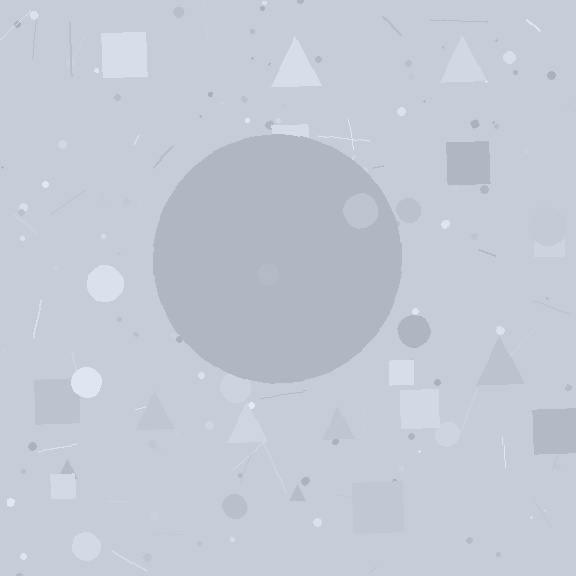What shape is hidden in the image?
A circle is hidden in the image.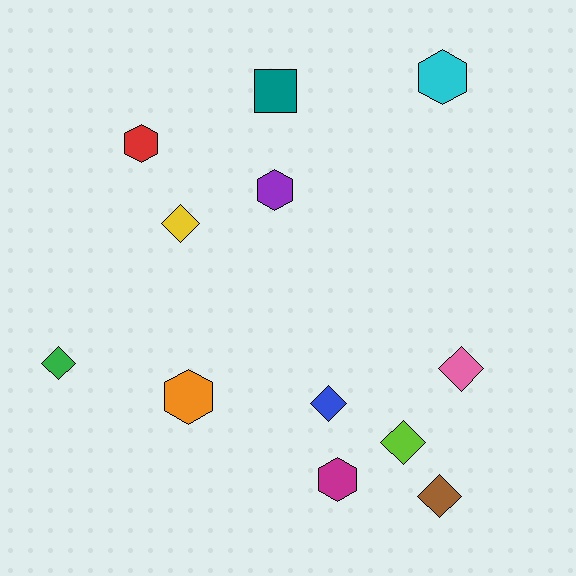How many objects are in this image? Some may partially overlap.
There are 12 objects.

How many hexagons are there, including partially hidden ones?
There are 5 hexagons.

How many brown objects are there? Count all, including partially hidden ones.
There is 1 brown object.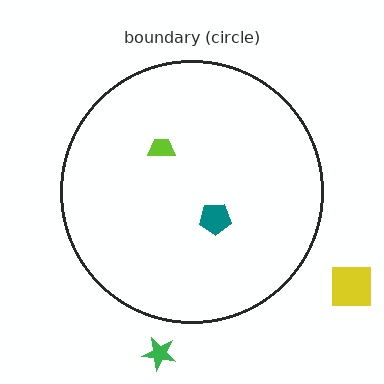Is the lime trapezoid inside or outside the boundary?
Inside.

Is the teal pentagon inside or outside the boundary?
Inside.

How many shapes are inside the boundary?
2 inside, 2 outside.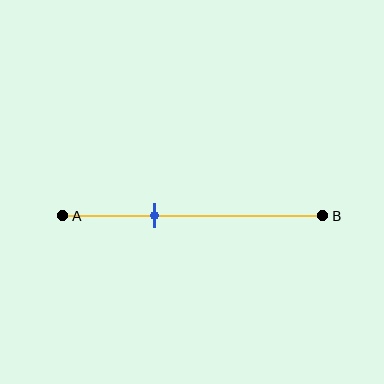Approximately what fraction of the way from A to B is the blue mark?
The blue mark is approximately 35% of the way from A to B.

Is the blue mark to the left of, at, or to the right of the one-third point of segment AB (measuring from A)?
The blue mark is approximately at the one-third point of segment AB.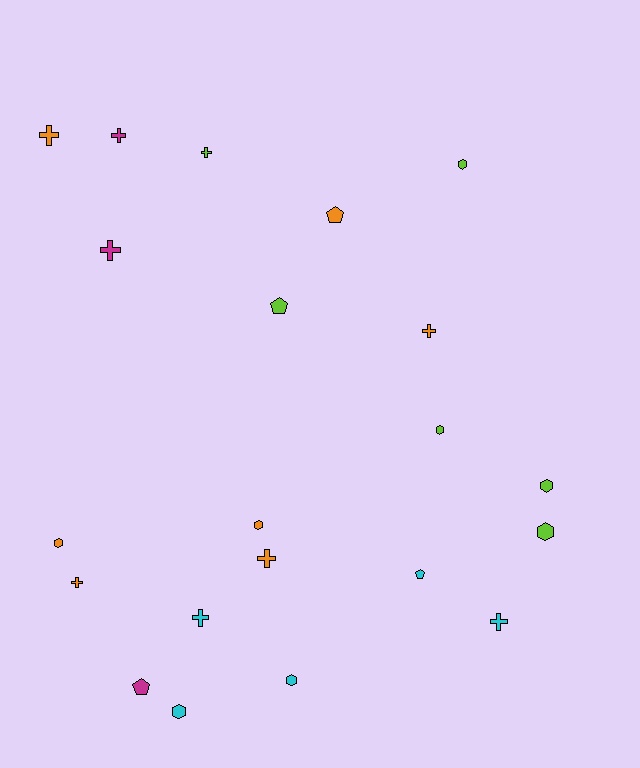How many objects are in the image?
There are 21 objects.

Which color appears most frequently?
Orange, with 7 objects.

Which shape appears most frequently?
Cross, with 9 objects.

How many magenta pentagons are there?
There is 1 magenta pentagon.